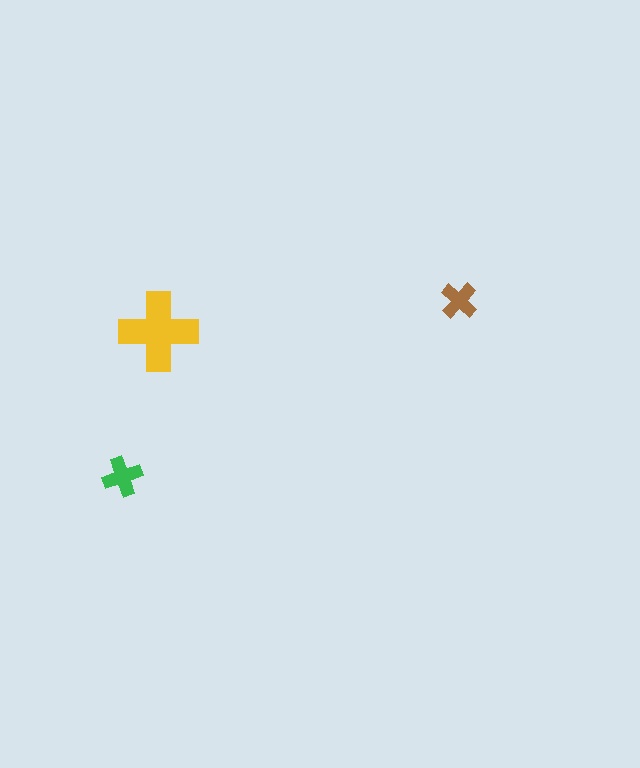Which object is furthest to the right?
The brown cross is rightmost.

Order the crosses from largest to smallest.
the yellow one, the green one, the brown one.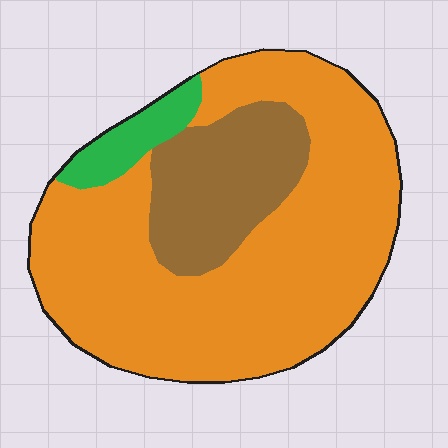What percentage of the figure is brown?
Brown takes up about one fifth (1/5) of the figure.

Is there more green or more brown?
Brown.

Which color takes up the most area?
Orange, at roughly 70%.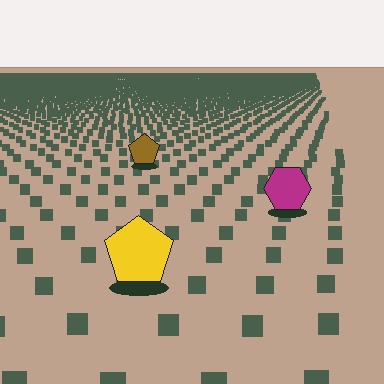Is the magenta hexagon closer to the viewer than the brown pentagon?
Yes. The magenta hexagon is closer — you can tell from the texture gradient: the ground texture is coarser near it.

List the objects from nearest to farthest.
From nearest to farthest: the yellow pentagon, the magenta hexagon, the brown pentagon.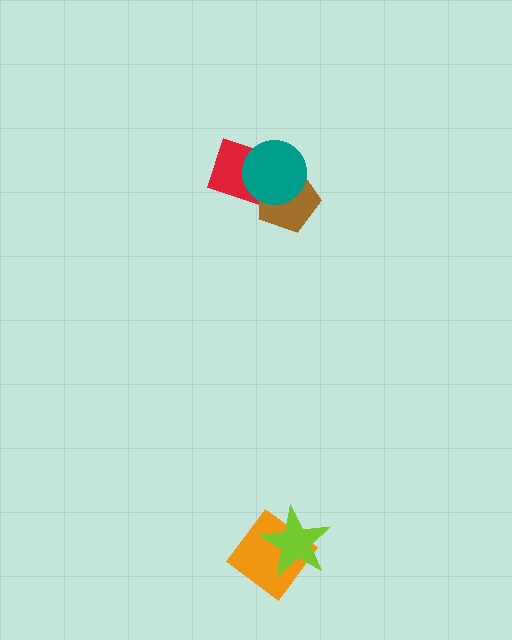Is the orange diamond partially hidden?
Yes, it is partially covered by another shape.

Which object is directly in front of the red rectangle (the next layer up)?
The brown pentagon is directly in front of the red rectangle.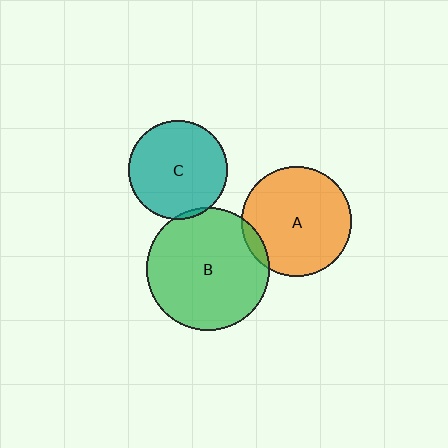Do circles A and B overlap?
Yes.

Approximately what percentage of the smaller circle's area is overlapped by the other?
Approximately 5%.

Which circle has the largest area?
Circle B (green).